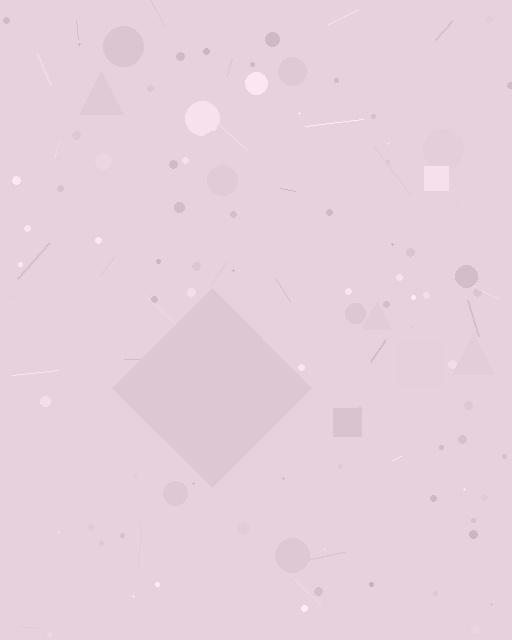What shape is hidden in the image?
A diamond is hidden in the image.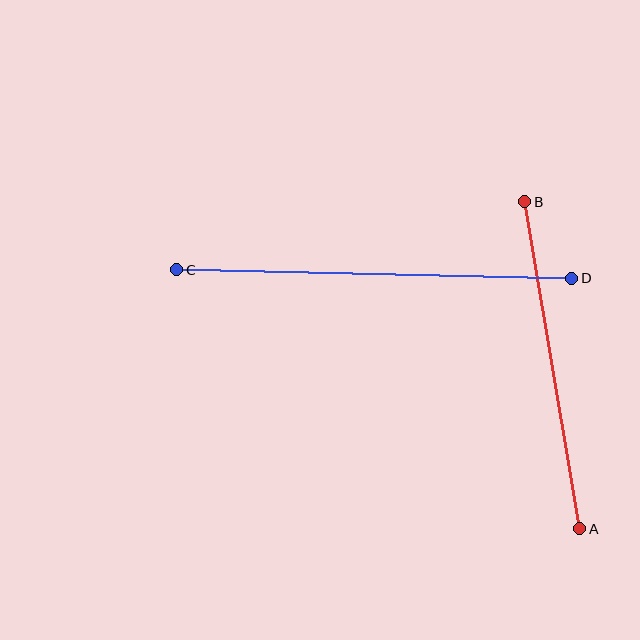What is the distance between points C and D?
The distance is approximately 395 pixels.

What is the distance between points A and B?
The distance is approximately 331 pixels.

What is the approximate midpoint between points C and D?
The midpoint is at approximately (374, 274) pixels.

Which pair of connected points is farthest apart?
Points C and D are farthest apart.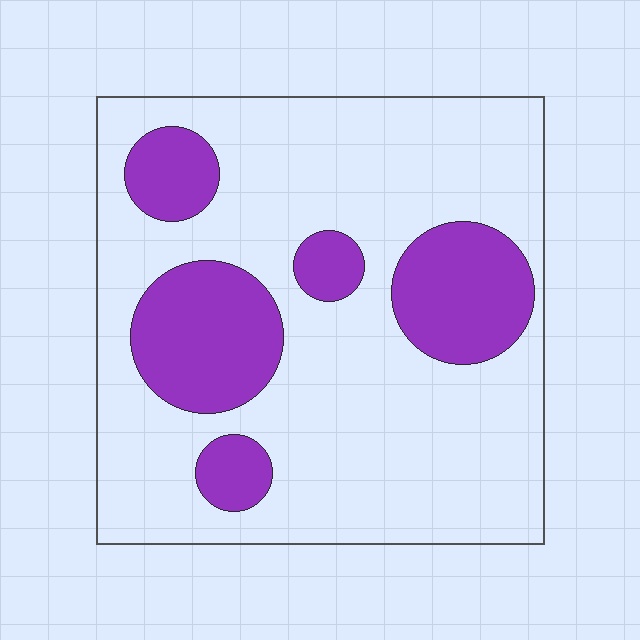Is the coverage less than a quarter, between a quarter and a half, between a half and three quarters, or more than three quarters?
Between a quarter and a half.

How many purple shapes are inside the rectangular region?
5.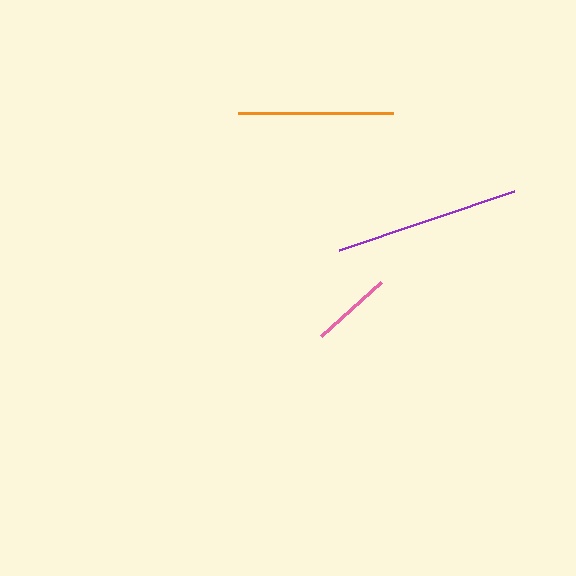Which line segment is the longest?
The purple line is the longest at approximately 185 pixels.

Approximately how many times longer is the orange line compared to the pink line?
The orange line is approximately 1.9 times the length of the pink line.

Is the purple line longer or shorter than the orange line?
The purple line is longer than the orange line.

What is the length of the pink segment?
The pink segment is approximately 80 pixels long.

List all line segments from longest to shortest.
From longest to shortest: purple, orange, pink.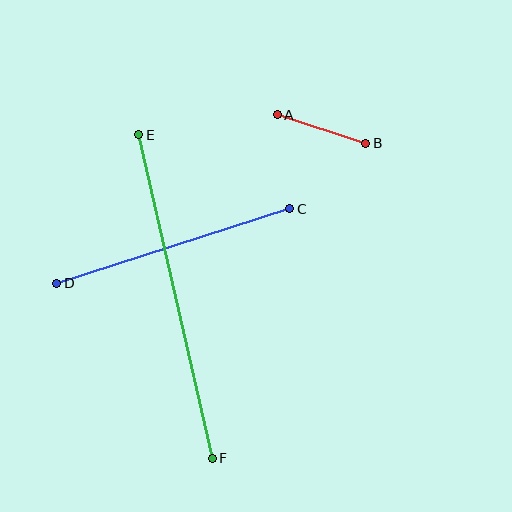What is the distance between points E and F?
The distance is approximately 332 pixels.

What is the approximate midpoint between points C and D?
The midpoint is at approximately (173, 246) pixels.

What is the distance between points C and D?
The distance is approximately 245 pixels.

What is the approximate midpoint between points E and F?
The midpoint is at approximately (176, 297) pixels.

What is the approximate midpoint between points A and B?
The midpoint is at approximately (322, 129) pixels.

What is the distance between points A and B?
The distance is approximately 93 pixels.